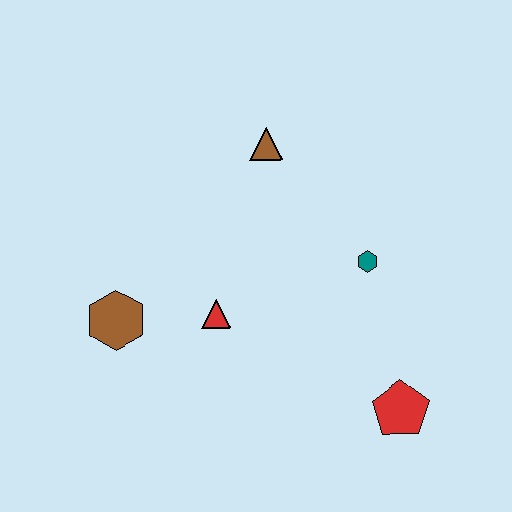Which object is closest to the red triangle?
The brown hexagon is closest to the red triangle.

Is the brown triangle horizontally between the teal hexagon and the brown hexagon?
Yes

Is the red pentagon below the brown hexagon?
Yes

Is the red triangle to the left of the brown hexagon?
No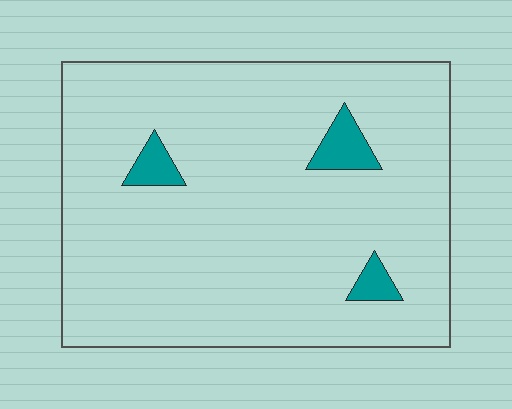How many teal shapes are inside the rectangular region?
3.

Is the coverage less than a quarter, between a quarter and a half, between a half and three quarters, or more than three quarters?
Less than a quarter.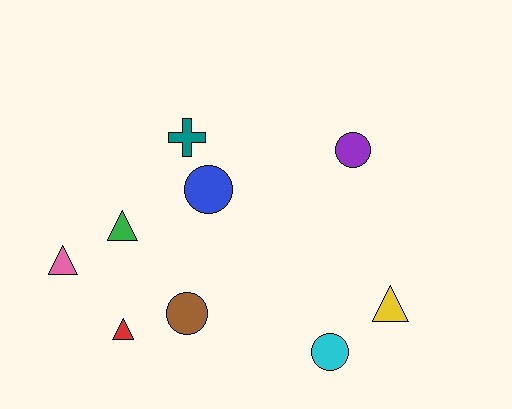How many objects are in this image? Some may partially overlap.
There are 9 objects.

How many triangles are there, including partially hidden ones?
There are 4 triangles.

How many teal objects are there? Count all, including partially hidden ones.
There is 1 teal object.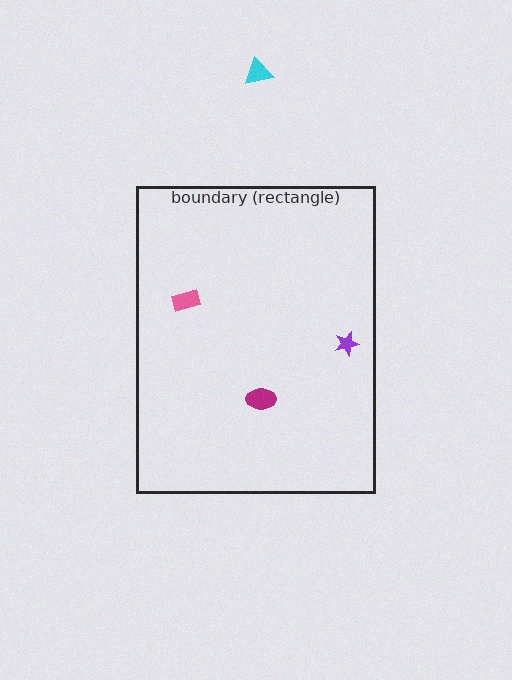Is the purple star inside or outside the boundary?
Inside.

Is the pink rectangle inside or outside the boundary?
Inside.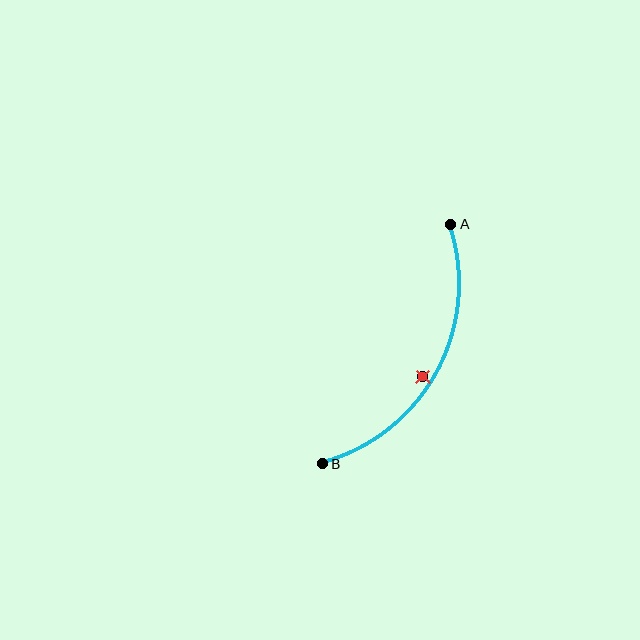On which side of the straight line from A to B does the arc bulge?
The arc bulges to the right of the straight line connecting A and B.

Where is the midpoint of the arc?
The arc midpoint is the point on the curve farthest from the straight line joining A and B. It sits to the right of that line.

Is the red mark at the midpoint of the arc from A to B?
No — the red mark does not lie on the arc at all. It sits slightly inside the curve.